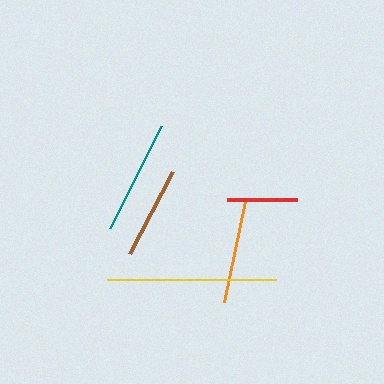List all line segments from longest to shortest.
From longest to shortest: yellow, teal, orange, brown, red.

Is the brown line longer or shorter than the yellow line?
The yellow line is longer than the brown line.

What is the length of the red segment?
The red segment is approximately 70 pixels long.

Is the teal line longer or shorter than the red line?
The teal line is longer than the red line.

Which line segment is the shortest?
The red line is the shortest at approximately 70 pixels.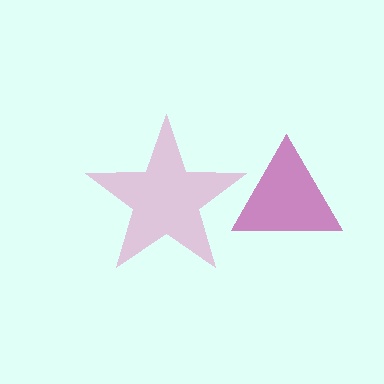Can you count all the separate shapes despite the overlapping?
Yes, there are 2 separate shapes.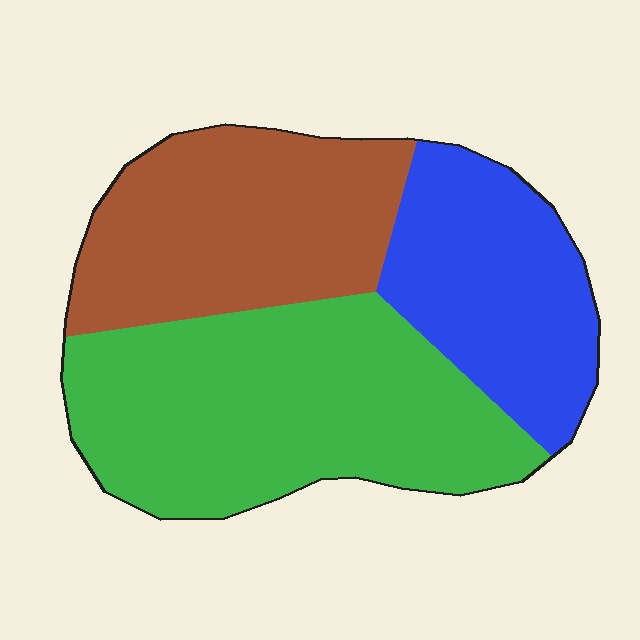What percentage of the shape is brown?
Brown covers 31% of the shape.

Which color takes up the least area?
Blue, at roughly 25%.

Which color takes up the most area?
Green, at roughly 45%.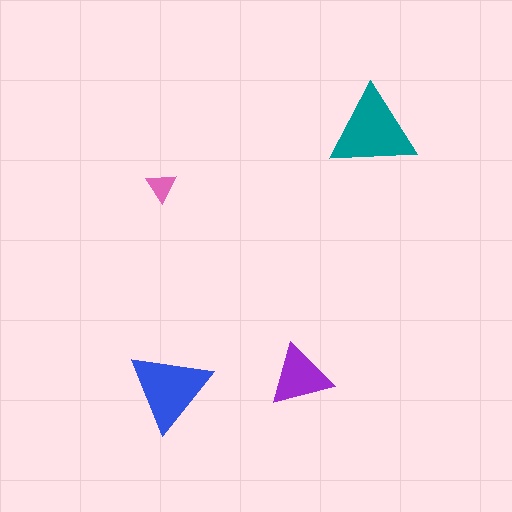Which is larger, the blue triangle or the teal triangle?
The teal one.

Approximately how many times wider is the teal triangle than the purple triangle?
About 1.5 times wider.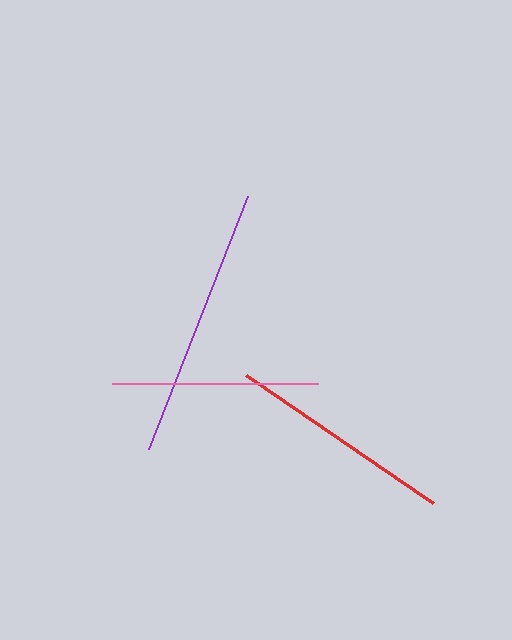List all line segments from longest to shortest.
From longest to shortest: purple, red, pink.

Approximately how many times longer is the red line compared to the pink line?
The red line is approximately 1.1 times the length of the pink line.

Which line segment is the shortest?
The pink line is the shortest at approximately 206 pixels.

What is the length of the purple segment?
The purple segment is approximately 272 pixels long.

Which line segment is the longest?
The purple line is the longest at approximately 272 pixels.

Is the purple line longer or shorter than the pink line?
The purple line is longer than the pink line.